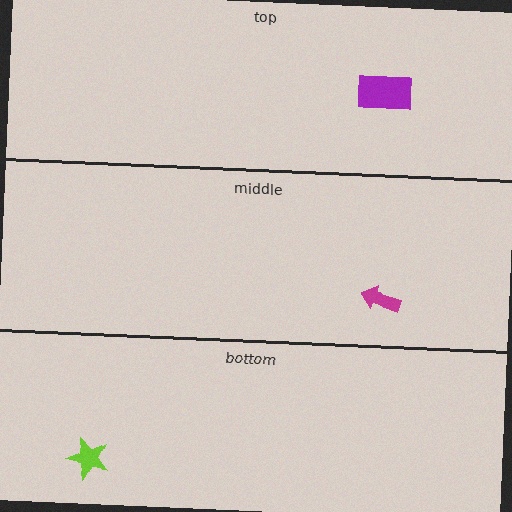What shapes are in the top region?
The purple rectangle.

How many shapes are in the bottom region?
1.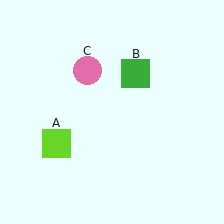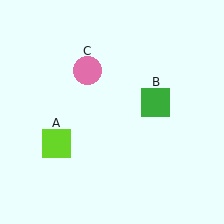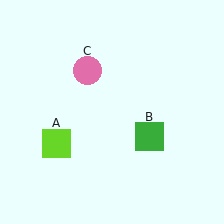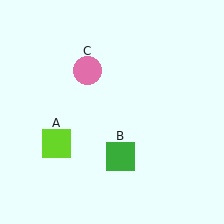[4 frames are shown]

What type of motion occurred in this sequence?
The green square (object B) rotated clockwise around the center of the scene.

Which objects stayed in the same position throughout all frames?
Lime square (object A) and pink circle (object C) remained stationary.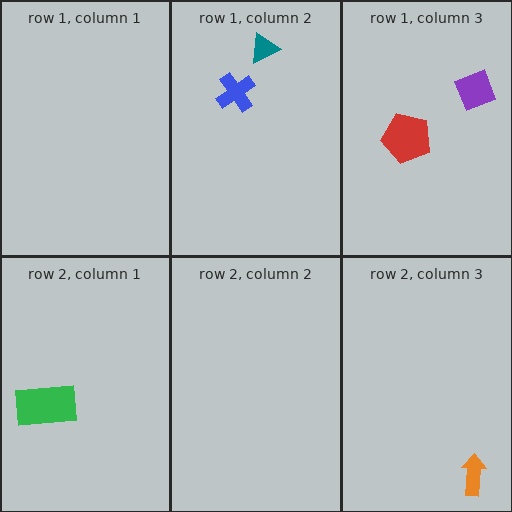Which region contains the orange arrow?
The row 2, column 3 region.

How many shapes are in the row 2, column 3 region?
1.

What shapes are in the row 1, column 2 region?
The blue cross, the teal triangle.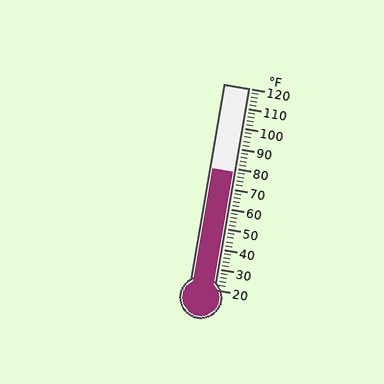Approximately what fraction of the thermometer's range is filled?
The thermometer is filled to approximately 60% of its range.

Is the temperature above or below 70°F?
The temperature is above 70°F.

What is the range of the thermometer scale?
The thermometer scale ranges from 20°F to 120°F.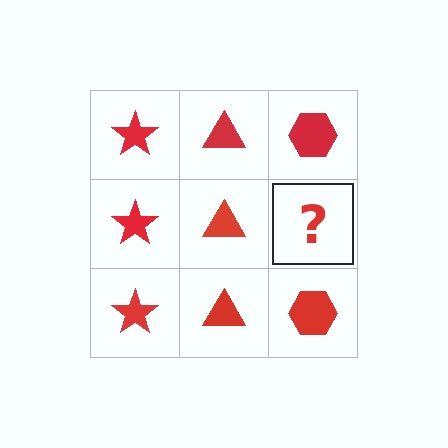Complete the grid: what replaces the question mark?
The question mark should be replaced with a red hexagon.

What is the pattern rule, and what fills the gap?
The rule is that each column has a consistent shape. The gap should be filled with a red hexagon.